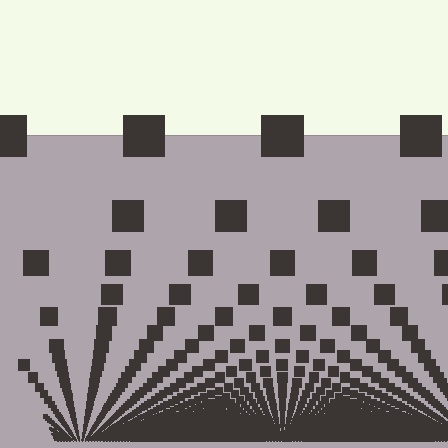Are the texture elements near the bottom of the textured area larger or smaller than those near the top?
Smaller. The gradient is inverted — elements near the bottom are smaller and denser.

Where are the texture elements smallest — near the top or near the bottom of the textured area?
Near the bottom.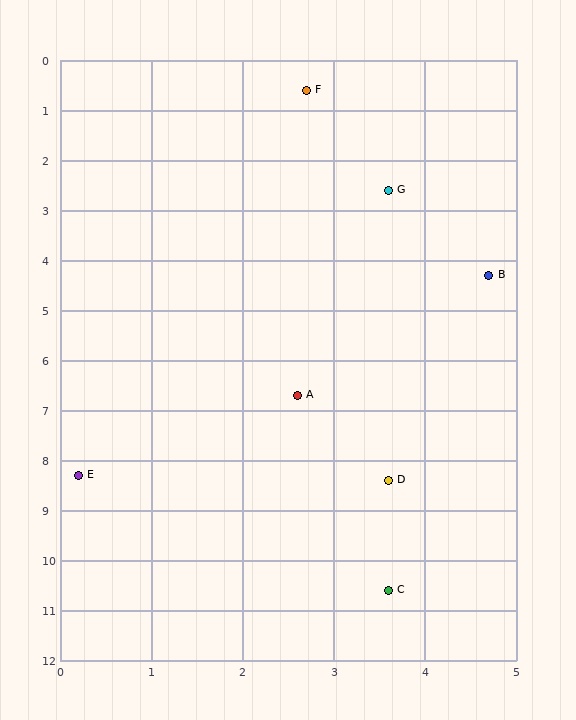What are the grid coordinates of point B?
Point B is at approximately (4.7, 4.3).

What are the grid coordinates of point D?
Point D is at approximately (3.6, 8.4).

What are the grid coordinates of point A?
Point A is at approximately (2.6, 6.7).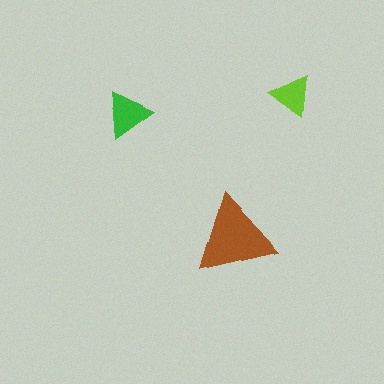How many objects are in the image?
There are 3 objects in the image.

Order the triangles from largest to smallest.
the brown one, the green one, the lime one.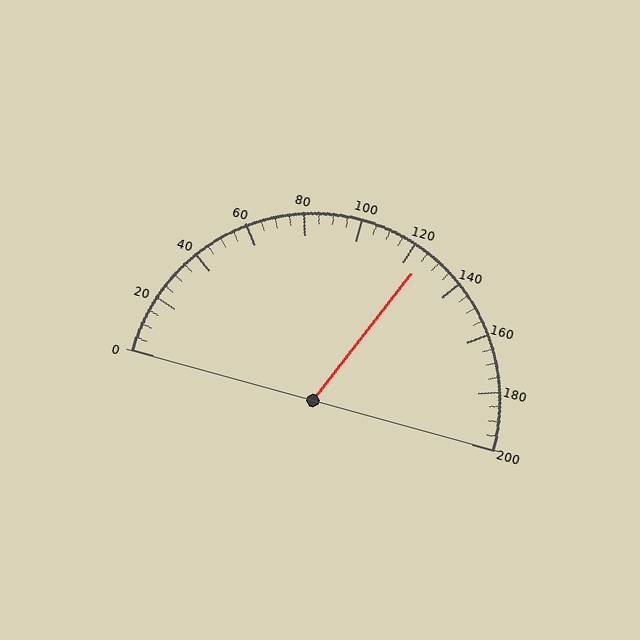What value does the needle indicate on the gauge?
The needle indicates approximately 125.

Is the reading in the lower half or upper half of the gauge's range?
The reading is in the upper half of the range (0 to 200).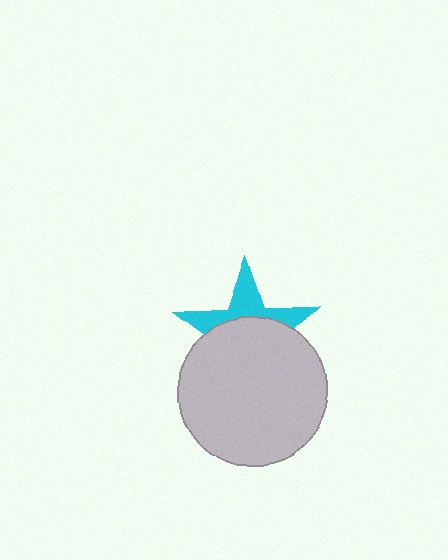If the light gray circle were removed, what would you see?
You would see the complete cyan star.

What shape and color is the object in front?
The object in front is a light gray circle.